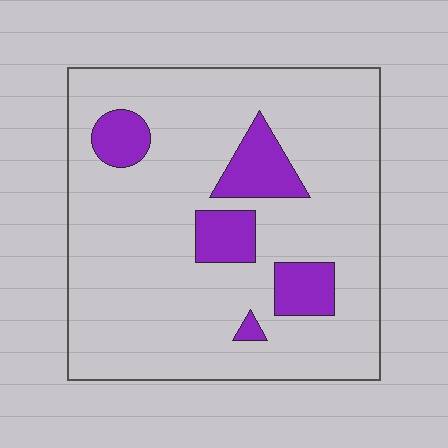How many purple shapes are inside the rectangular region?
5.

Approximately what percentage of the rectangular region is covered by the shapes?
Approximately 15%.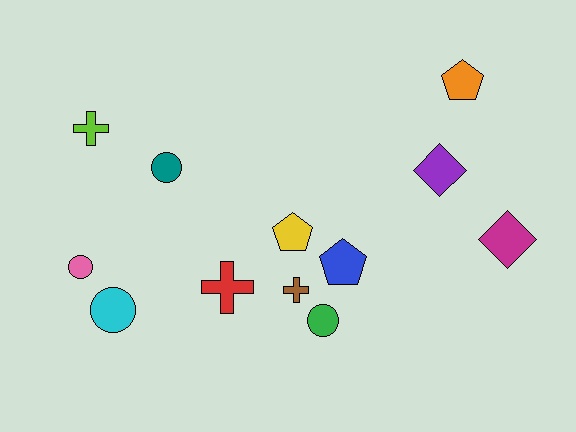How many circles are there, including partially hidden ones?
There are 4 circles.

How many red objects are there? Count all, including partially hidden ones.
There is 1 red object.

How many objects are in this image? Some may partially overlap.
There are 12 objects.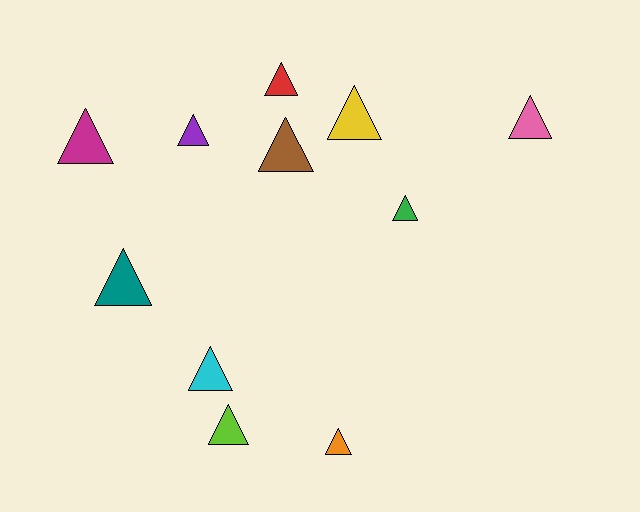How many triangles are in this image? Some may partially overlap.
There are 11 triangles.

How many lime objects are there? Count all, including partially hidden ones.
There is 1 lime object.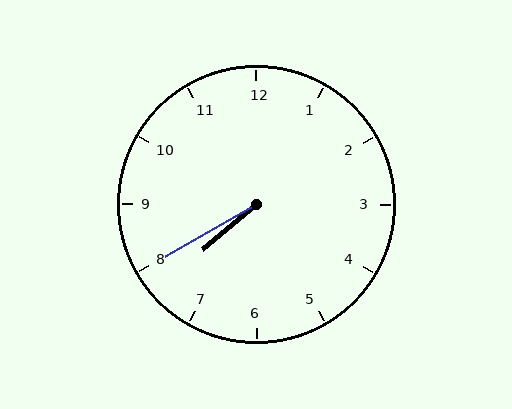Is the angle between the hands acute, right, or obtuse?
It is acute.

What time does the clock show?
7:40.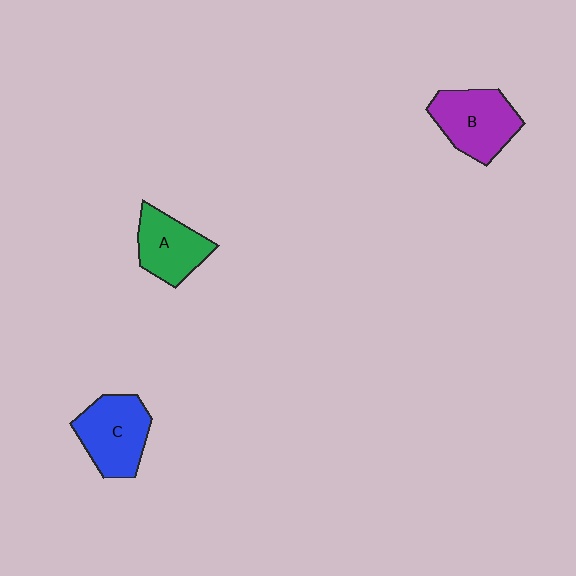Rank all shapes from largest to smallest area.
From largest to smallest: C (blue), B (purple), A (green).